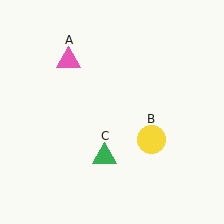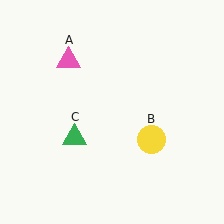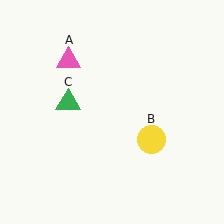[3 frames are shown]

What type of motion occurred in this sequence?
The green triangle (object C) rotated clockwise around the center of the scene.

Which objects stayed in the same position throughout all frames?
Pink triangle (object A) and yellow circle (object B) remained stationary.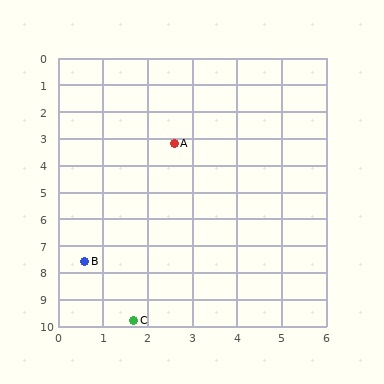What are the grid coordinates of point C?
Point C is at approximately (1.7, 9.8).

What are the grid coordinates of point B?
Point B is at approximately (0.6, 7.6).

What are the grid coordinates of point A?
Point A is at approximately (2.6, 3.2).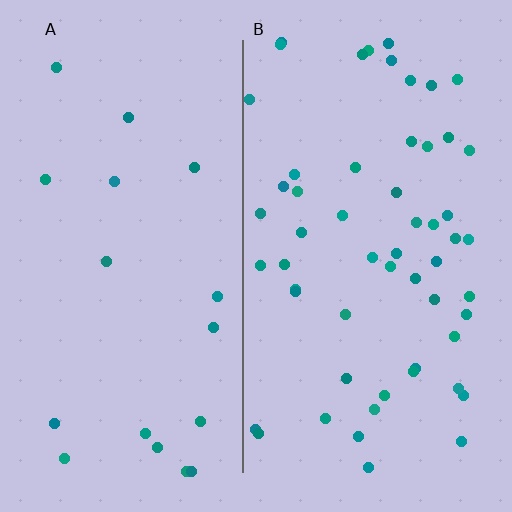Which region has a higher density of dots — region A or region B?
B (the right).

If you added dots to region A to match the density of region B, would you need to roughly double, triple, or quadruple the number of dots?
Approximately triple.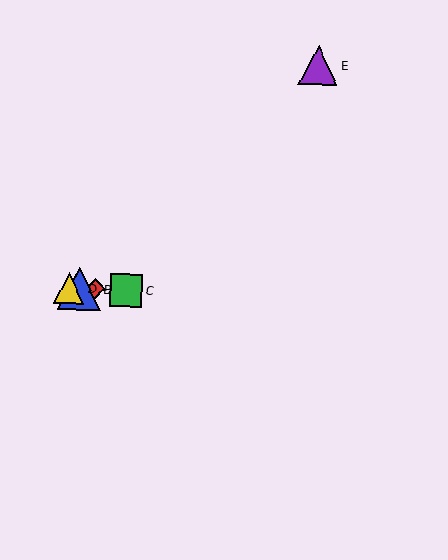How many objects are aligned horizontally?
4 objects (A, B, C, D) are aligned horizontally.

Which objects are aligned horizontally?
Objects A, B, C, D are aligned horizontally.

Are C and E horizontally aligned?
No, C is at y≈290 and E is at y≈65.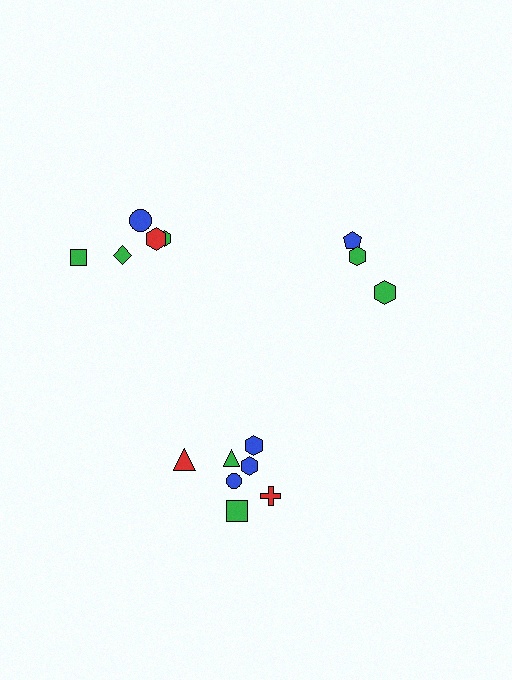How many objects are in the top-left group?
There are 5 objects.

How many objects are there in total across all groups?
There are 15 objects.